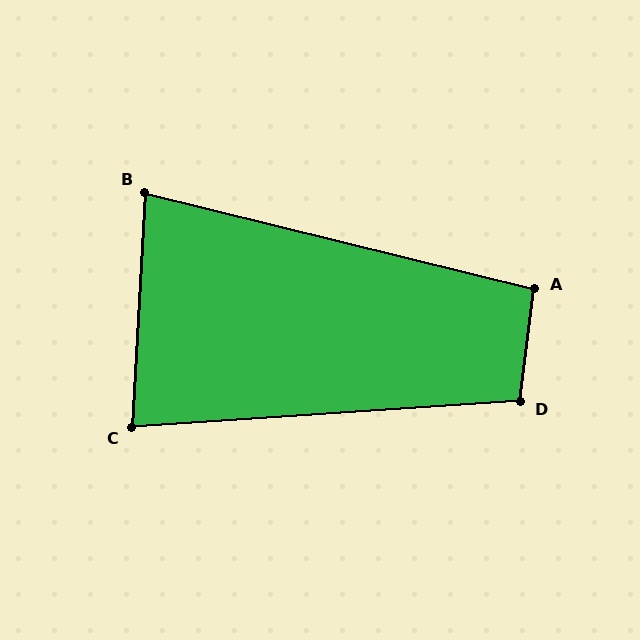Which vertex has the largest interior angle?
D, at approximately 101 degrees.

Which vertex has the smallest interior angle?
B, at approximately 79 degrees.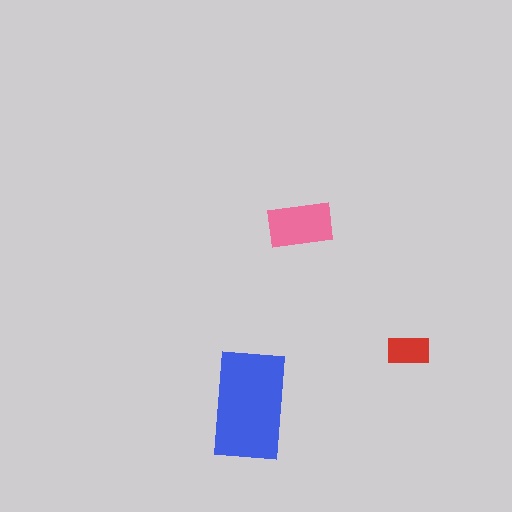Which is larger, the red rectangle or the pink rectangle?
The pink one.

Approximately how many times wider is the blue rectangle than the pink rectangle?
About 1.5 times wider.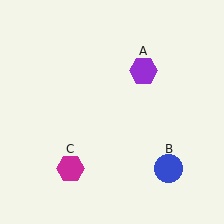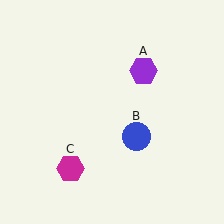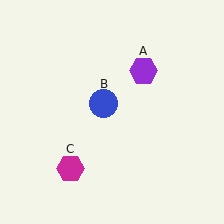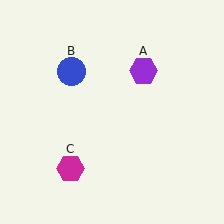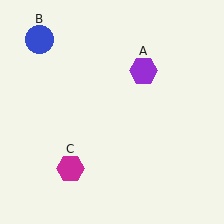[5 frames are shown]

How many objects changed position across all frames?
1 object changed position: blue circle (object B).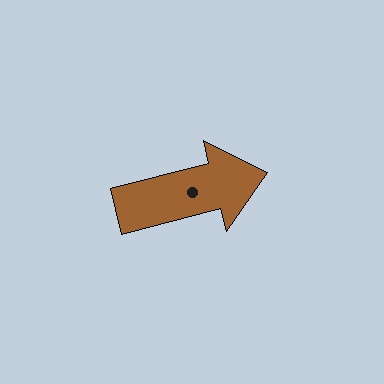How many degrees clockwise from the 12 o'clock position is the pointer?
Approximately 76 degrees.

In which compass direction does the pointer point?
East.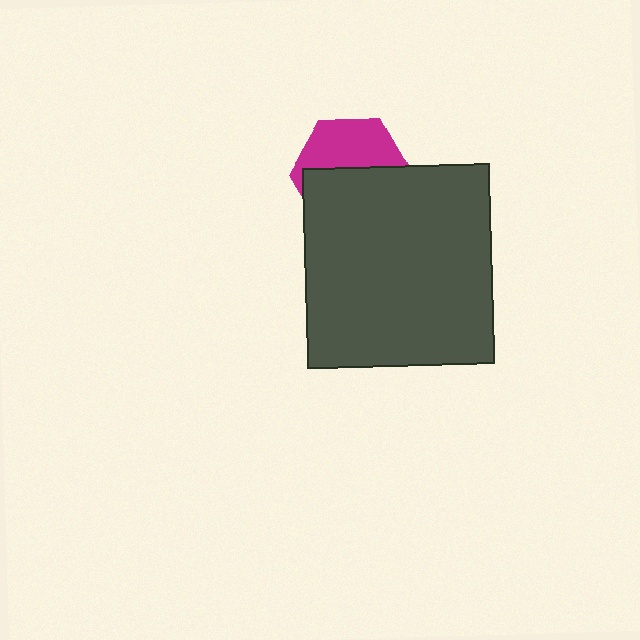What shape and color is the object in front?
The object in front is a dark gray rectangle.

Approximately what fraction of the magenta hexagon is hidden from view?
Roughly 56% of the magenta hexagon is hidden behind the dark gray rectangle.